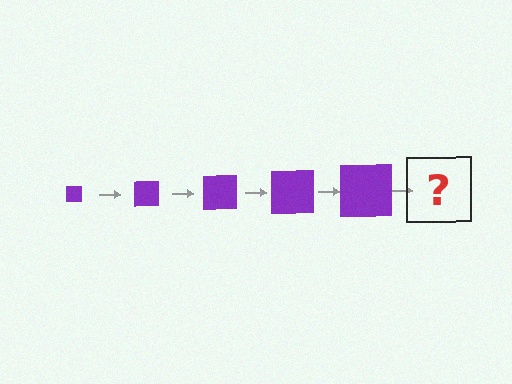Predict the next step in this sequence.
The next step is a purple square, larger than the previous one.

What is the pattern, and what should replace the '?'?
The pattern is that the square gets progressively larger each step. The '?' should be a purple square, larger than the previous one.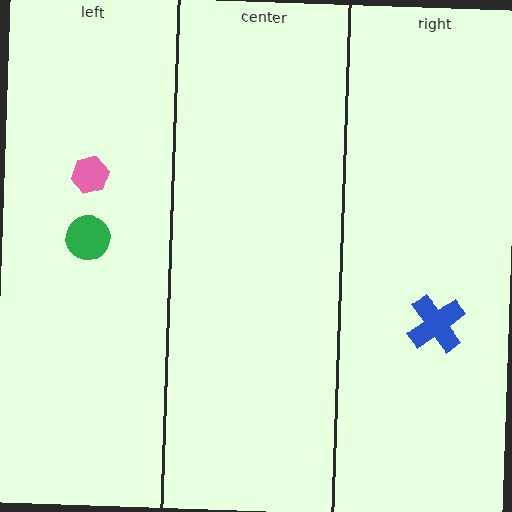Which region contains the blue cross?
The right region.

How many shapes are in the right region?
1.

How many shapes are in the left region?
2.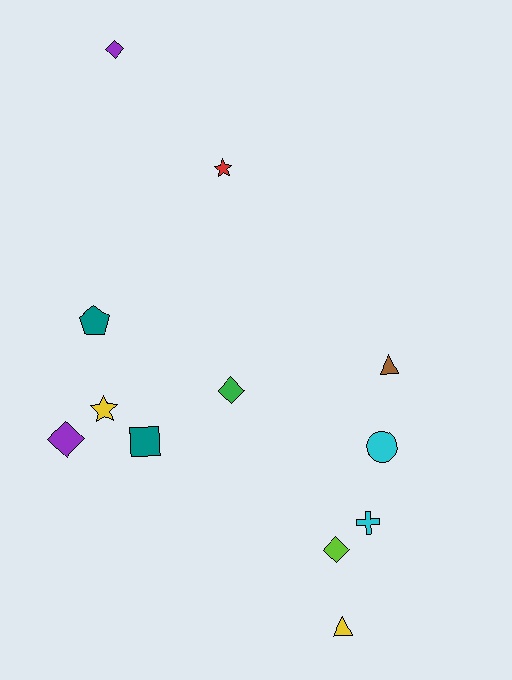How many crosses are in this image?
There is 1 cross.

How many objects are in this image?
There are 12 objects.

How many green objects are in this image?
There is 1 green object.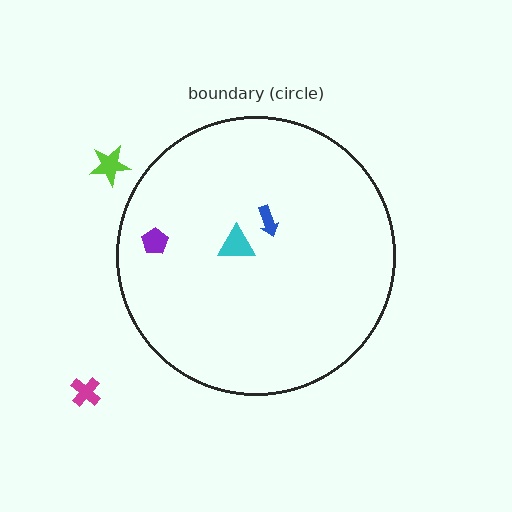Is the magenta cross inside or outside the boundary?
Outside.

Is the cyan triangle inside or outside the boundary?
Inside.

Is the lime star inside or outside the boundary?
Outside.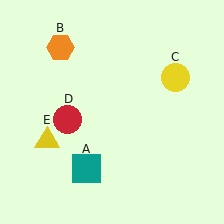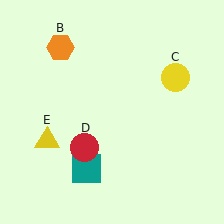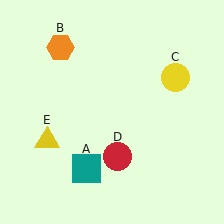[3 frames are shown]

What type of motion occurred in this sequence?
The red circle (object D) rotated counterclockwise around the center of the scene.